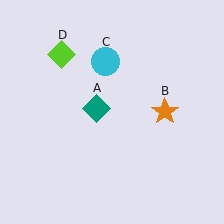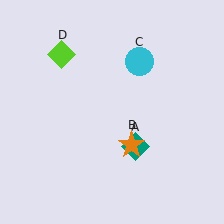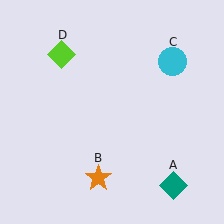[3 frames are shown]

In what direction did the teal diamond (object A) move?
The teal diamond (object A) moved down and to the right.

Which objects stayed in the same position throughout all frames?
Lime diamond (object D) remained stationary.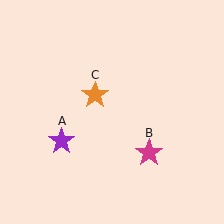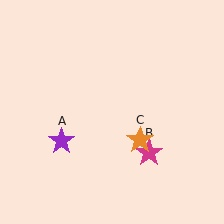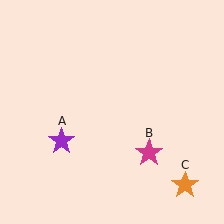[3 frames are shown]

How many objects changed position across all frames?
1 object changed position: orange star (object C).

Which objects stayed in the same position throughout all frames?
Purple star (object A) and magenta star (object B) remained stationary.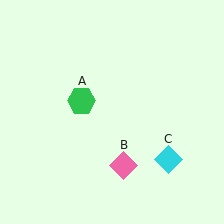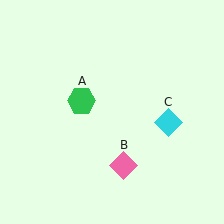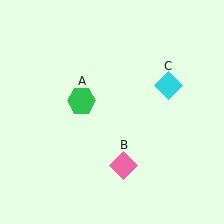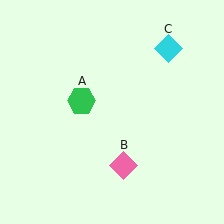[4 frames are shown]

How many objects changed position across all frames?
1 object changed position: cyan diamond (object C).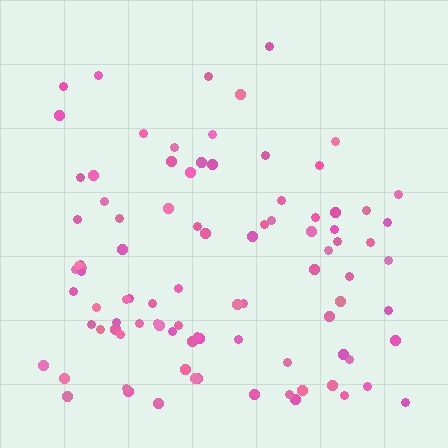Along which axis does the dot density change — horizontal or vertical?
Vertical.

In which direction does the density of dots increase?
From top to bottom, with the bottom side densest.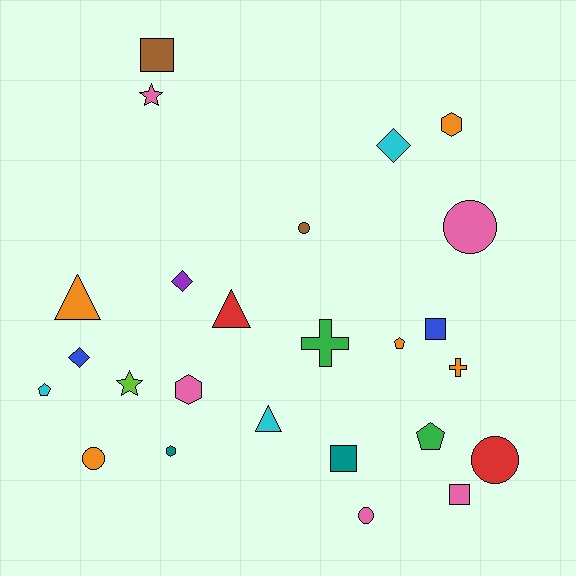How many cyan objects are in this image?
There are 3 cyan objects.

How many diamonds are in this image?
There are 3 diamonds.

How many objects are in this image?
There are 25 objects.